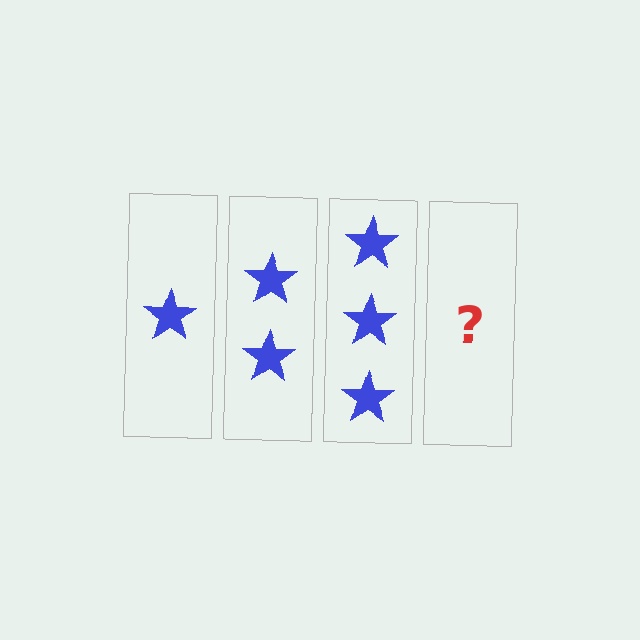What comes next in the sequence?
The next element should be 4 stars.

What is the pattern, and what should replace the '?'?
The pattern is that each step adds one more star. The '?' should be 4 stars.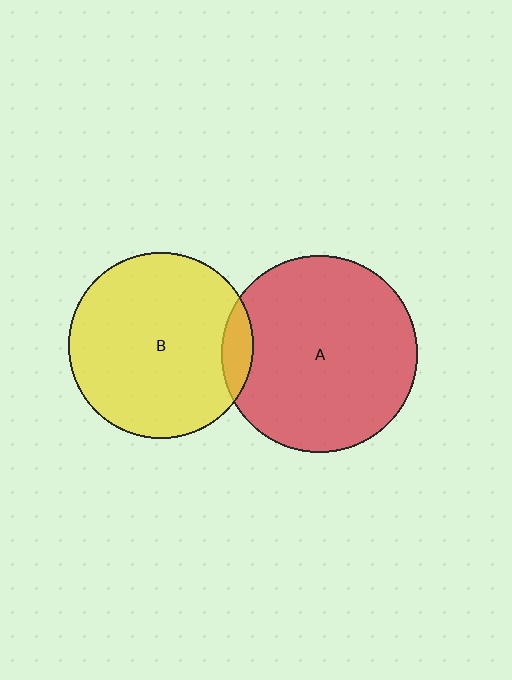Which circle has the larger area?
Circle A (red).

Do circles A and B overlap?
Yes.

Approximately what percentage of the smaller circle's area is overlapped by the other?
Approximately 10%.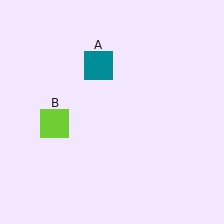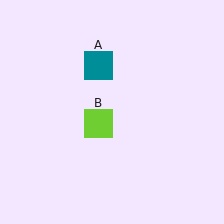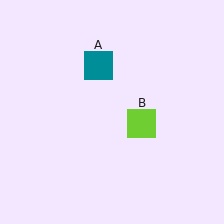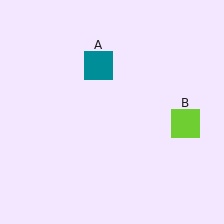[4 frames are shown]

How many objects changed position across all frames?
1 object changed position: lime square (object B).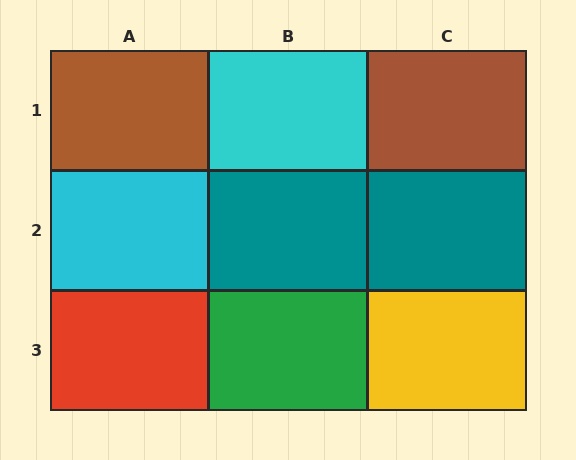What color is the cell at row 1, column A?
Brown.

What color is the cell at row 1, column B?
Cyan.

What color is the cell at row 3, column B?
Green.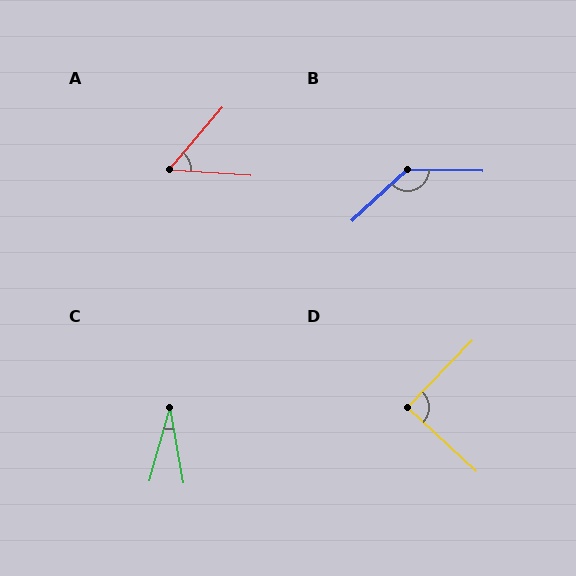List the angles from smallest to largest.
C (25°), A (53°), D (89°), B (136°).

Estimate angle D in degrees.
Approximately 89 degrees.